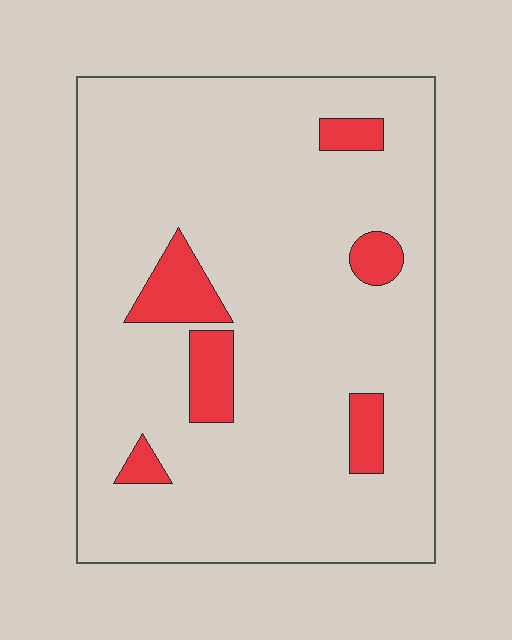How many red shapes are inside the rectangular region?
6.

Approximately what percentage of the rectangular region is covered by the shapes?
Approximately 10%.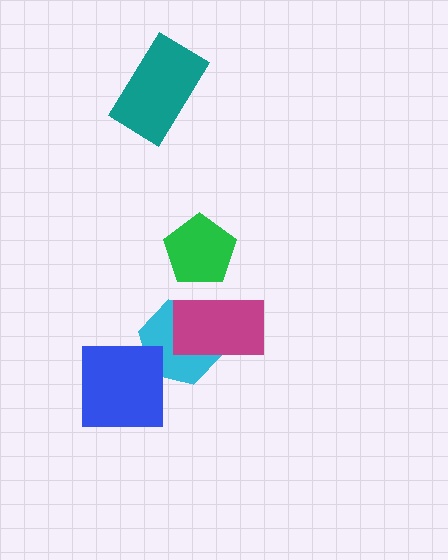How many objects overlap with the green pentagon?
0 objects overlap with the green pentagon.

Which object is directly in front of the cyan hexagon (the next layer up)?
The blue square is directly in front of the cyan hexagon.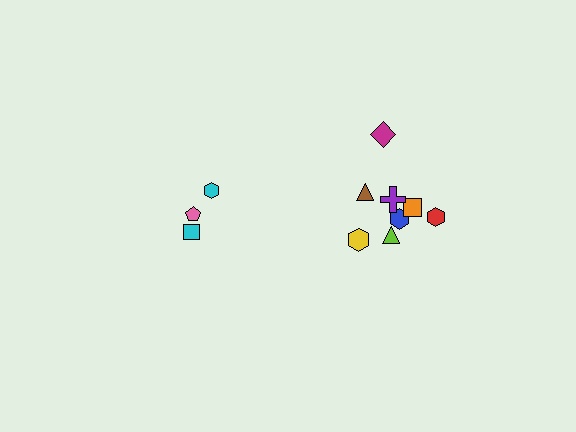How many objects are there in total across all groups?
There are 11 objects.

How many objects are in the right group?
There are 8 objects.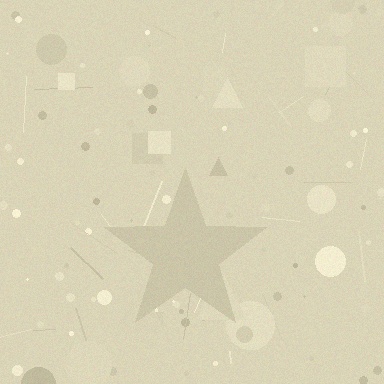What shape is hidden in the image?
A star is hidden in the image.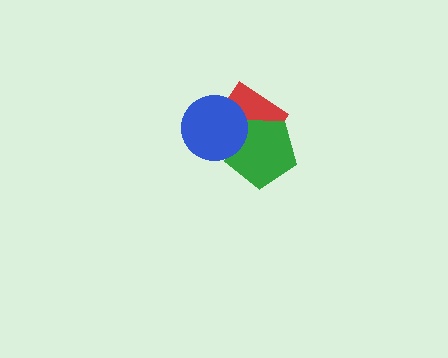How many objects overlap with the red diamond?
2 objects overlap with the red diamond.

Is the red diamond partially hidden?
Yes, it is partially covered by another shape.